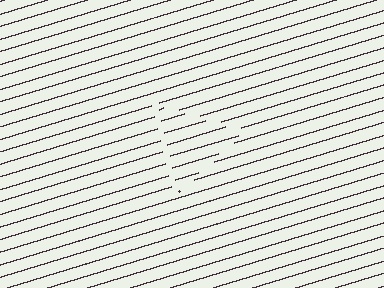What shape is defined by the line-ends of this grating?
An illusory triangle. The interior of the shape contains the same grating, shifted by half a period — the contour is defined by the phase discontinuity where line-ends from the inner and outer gratings abut.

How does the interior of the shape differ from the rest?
The interior of the shape contains the same grating, shifted by half a period — the contour is defined by the phase discontinuity where line-ends from the inner and outer gratings abut.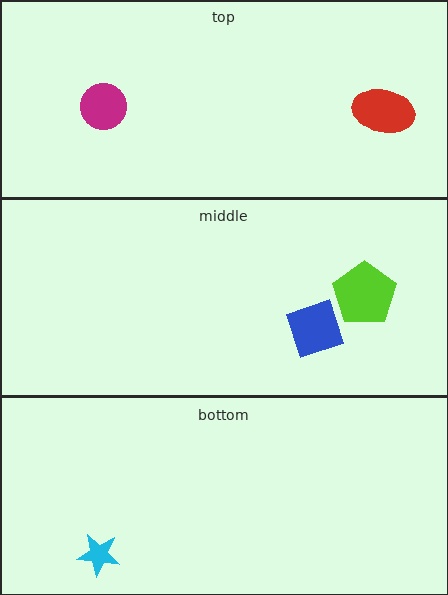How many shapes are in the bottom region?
1.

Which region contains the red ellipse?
The top region.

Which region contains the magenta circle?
The top region.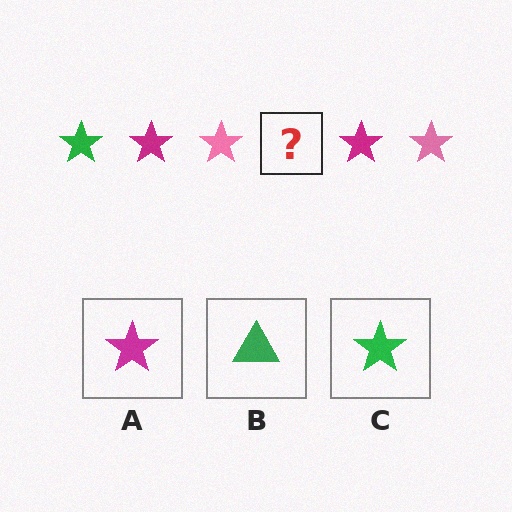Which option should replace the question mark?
Option C.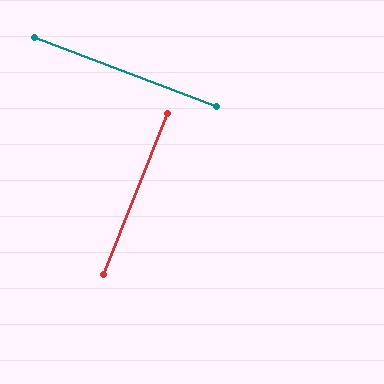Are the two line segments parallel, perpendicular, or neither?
Perpendicular — they meet at approximately 89°.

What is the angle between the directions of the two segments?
Approximately 89 degrees.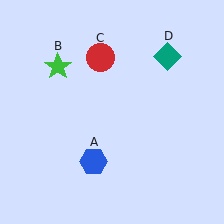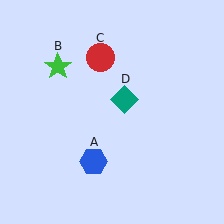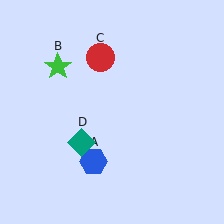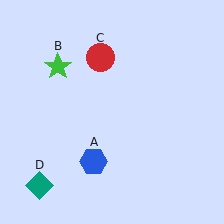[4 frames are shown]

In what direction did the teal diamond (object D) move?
The teal diamond (object D) moved down and to the left.